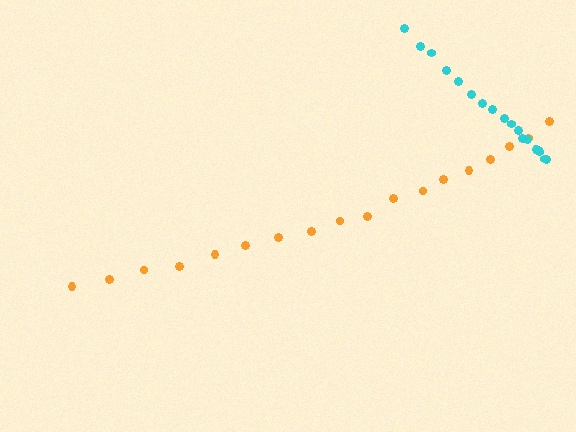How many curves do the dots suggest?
There are 2 distinct paths.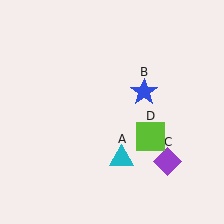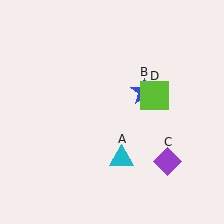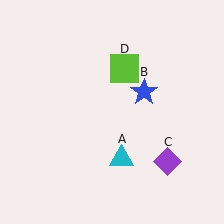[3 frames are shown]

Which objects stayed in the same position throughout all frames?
Cyan triangle (object A) and blue star (object B) and purple diamond (object C) remained stationary.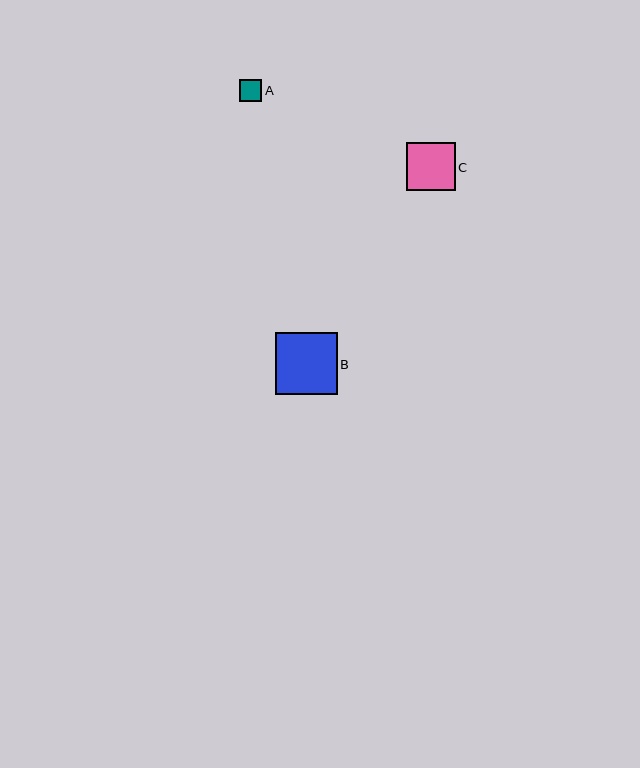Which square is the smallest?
Square A is the smallest with a size of approximately 22 pixels.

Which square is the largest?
Square B is the largest with a size of approximately 62 pixels.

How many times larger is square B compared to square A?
Square B is approximately 2.8 times the size of square A.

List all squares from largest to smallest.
From largest to smallest: B, C, A.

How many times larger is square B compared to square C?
Square B is approximately 1.3 times the size of square C.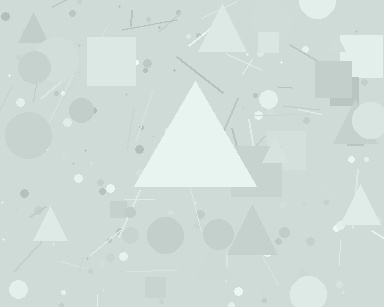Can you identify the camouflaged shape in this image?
The camouflaged shape is a triangle.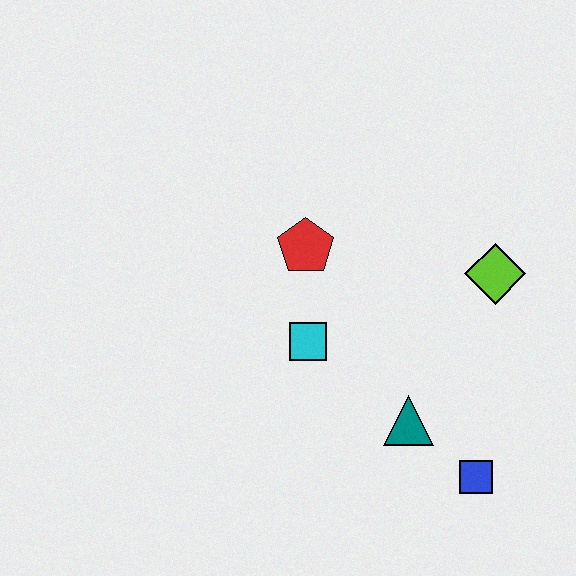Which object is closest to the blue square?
The teal triangle is closest to the blue square.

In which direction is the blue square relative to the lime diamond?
The blue square is below the lime diamond.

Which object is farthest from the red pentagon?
The blue square is farthest from the red pentagon.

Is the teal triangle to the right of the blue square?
No